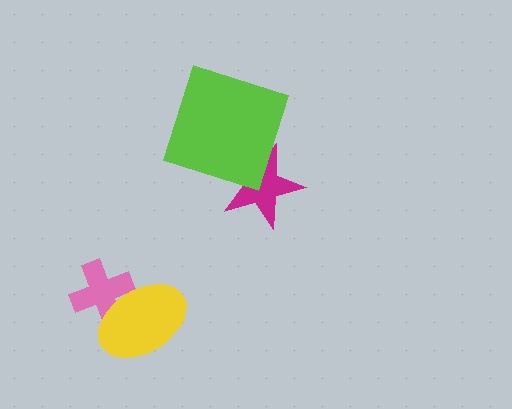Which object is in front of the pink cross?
The yellow ellipse is in front of the pink cross.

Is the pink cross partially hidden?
Yes, it is partially covered by another shape.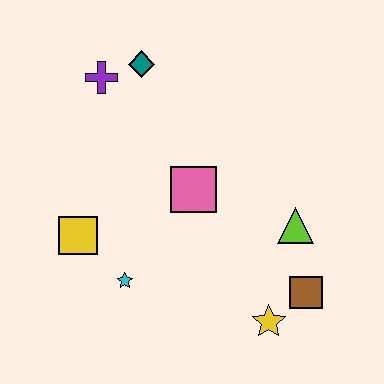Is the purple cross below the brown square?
No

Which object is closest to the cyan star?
The yellow square is closest to the cyan star.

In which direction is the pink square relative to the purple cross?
The pink square is below the purple cross.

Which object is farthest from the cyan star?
The teal diamond is farthest from the cyan star.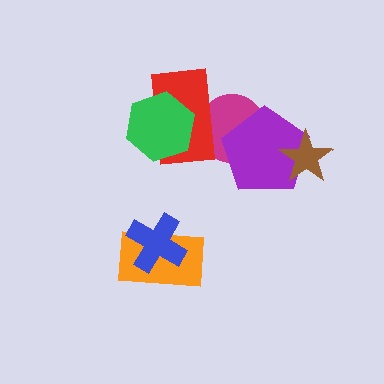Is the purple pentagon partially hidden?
Yes, it is partially covered by another shape.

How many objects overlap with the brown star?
1 object overlaps with the brown star.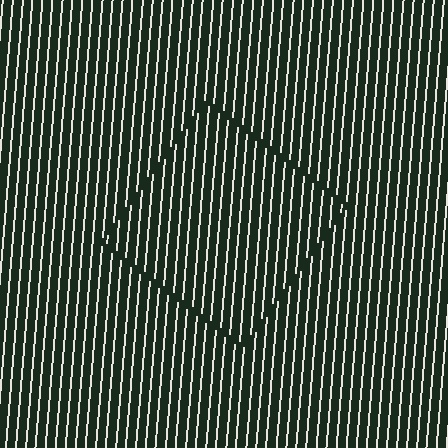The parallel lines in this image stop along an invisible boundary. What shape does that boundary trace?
An illusory square. The interior of the shape contains the same grating, shifted by half a period — the contour is defined by the phase discontinuity where line-ends from the inner and outer gratings abut.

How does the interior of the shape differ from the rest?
The interior of the shape contains the same grating, shifted by half a period — the contour is defined by the phase discontinuity where line-ends from the inner and outer gratings abut.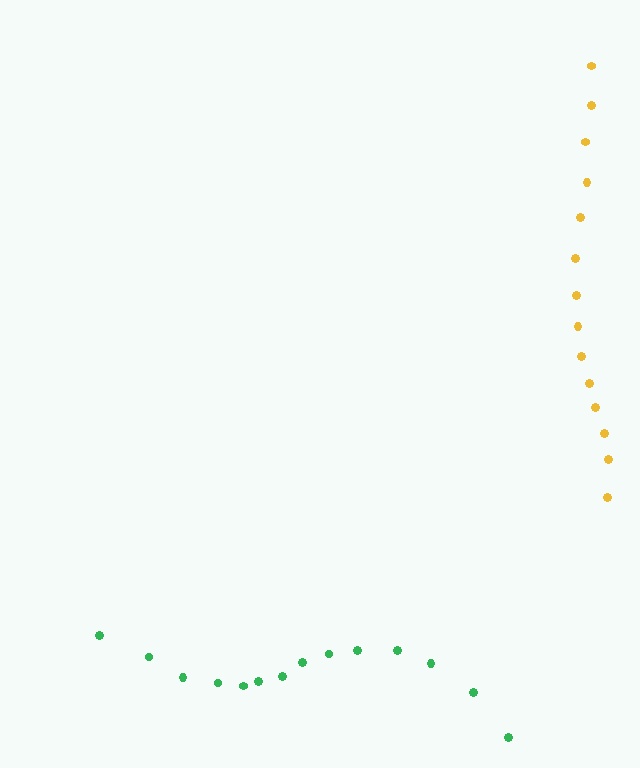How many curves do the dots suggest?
There are 2 distinct paths.